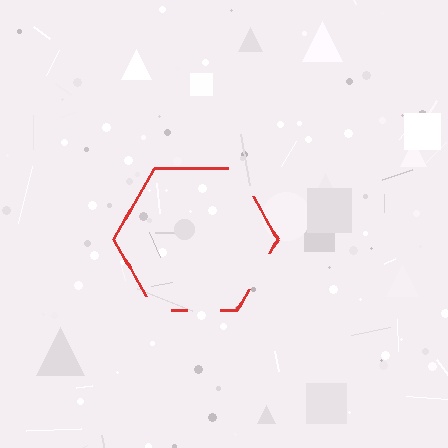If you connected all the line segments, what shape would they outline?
They would outline a hexagon.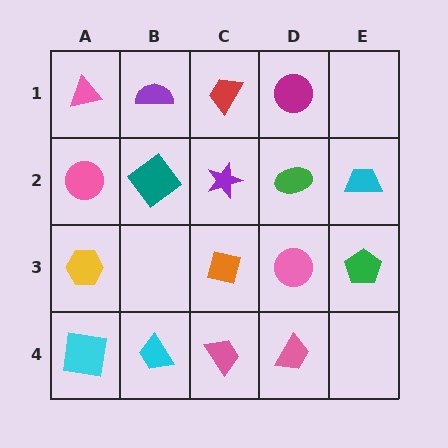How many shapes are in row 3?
4 shapes.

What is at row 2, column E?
A cyan trapezoid.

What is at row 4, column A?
A cyan square.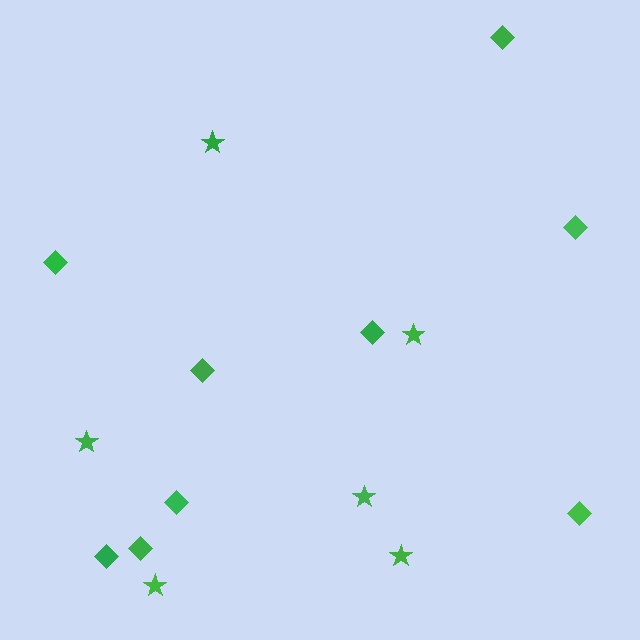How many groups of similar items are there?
There are 2 groups: one group of stars (6) and one group of diamonds (9).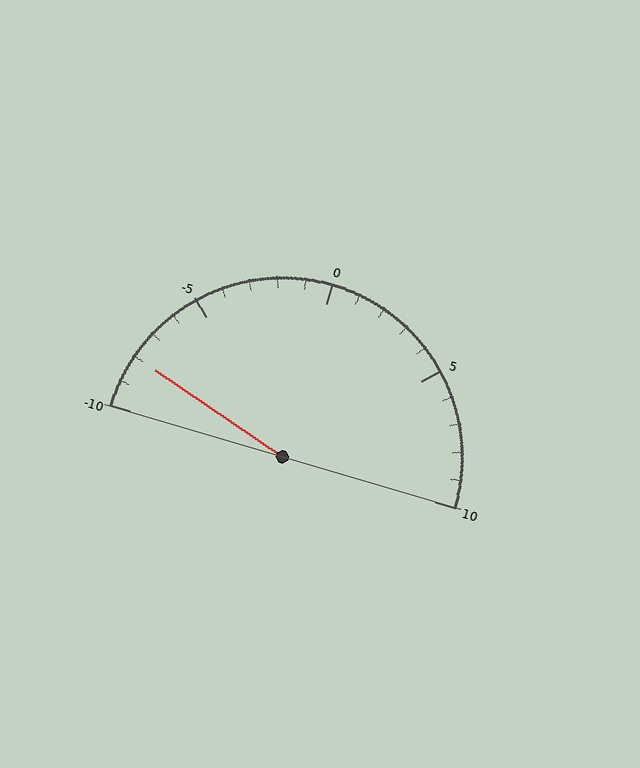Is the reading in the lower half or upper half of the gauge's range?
The reading is in the lower half of the range (-10 to 10).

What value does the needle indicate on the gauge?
The needle indicates approximately -8.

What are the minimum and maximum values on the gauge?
The gauge ranges from -10 to 10.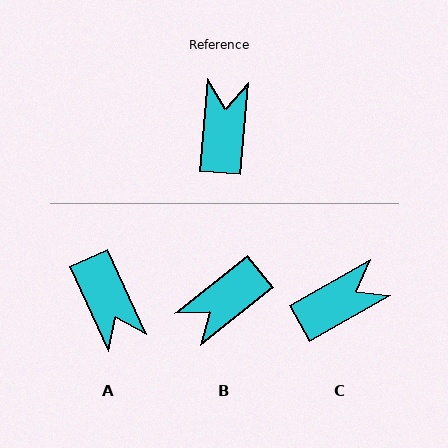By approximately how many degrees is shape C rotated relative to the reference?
Approximately 56 degrees clockwise.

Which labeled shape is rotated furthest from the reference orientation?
A, about 151 degrees away.